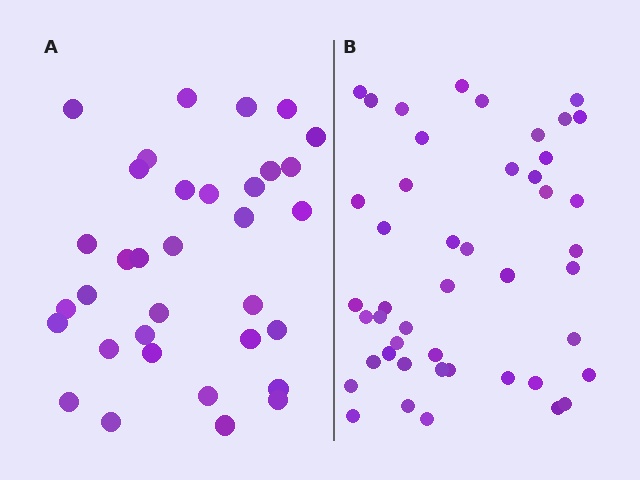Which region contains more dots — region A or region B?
Region B (the right region) has more dots.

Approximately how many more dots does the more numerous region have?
Region B has roughly 12 or so more dots than region A.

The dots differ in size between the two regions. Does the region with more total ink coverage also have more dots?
No. Region A has more total ink coverage because its dots are larger, but region B actually contains more individual dots. Total area can be misleading — the number of items is what matters here.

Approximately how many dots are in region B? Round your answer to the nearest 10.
About 50 dots. (The exact count is 46, which rounds to 50.)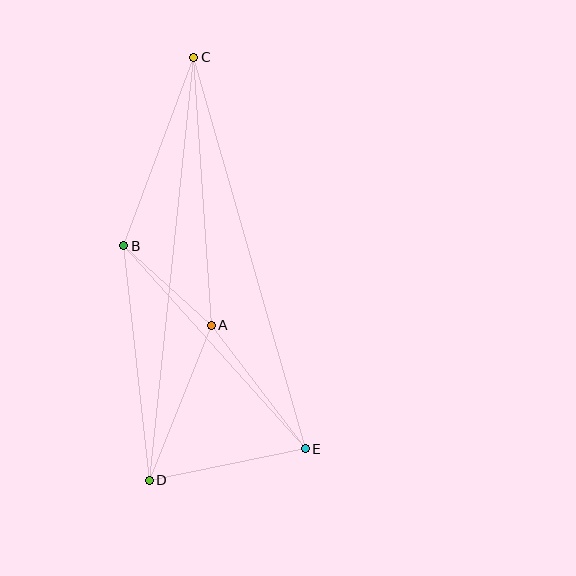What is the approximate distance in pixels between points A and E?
The distance between A and E is approximately 155 pixels.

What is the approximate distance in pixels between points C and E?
The distance between C and E is approximately 407 pixels.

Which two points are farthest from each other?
Points C and D are farthest from each other.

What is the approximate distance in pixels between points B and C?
The distance between B and C is approximately 201 pixels.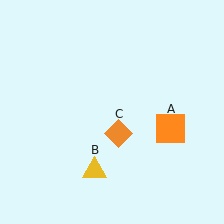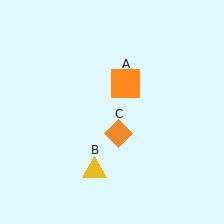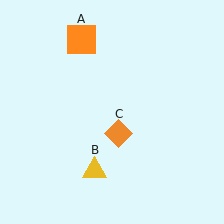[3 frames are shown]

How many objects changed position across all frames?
1 object changed position: orange square (object A).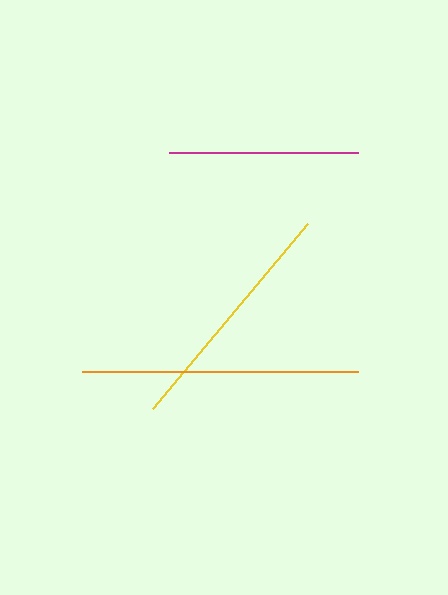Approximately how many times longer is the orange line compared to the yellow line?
The orange line is approximately 1.1 times the length of the yellow line.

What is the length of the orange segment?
The orange segment is approximately 276 pixels long.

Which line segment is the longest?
The orange line is the longest at approximately 276 pixels.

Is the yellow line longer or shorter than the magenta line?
The yellow line is longer than the magenta line.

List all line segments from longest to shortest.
From longest to shortest: orange, yellow, magenta.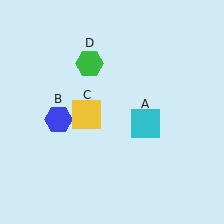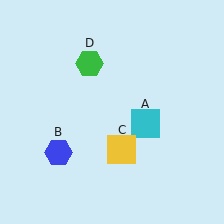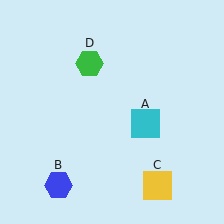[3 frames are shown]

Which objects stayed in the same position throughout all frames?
Cyan square (object A) and green hexagon (object D) remained stationary.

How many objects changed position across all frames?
2 objects changed position: blue hexagon (object B), yellow square (object C).